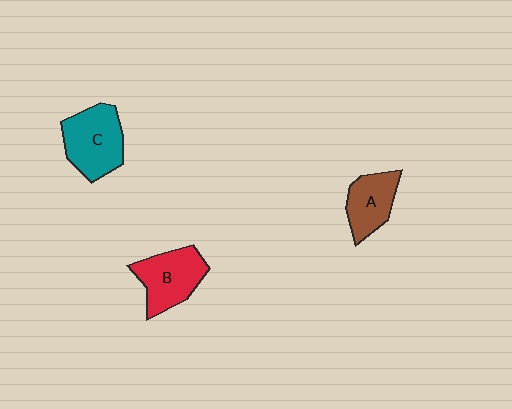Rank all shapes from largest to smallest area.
From largest to smallest: C (teal), B (red), A (brown).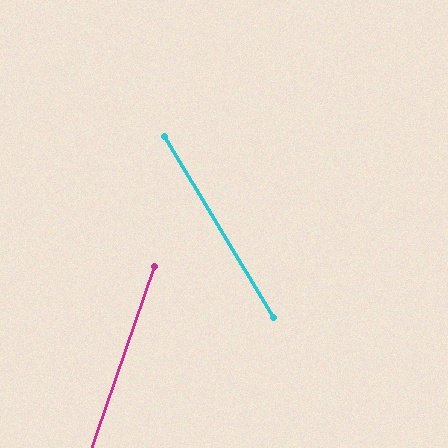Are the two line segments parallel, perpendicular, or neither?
Neither parallel nor perpendicular — they differ by about 50°.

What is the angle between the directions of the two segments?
Approximately 50 degrees.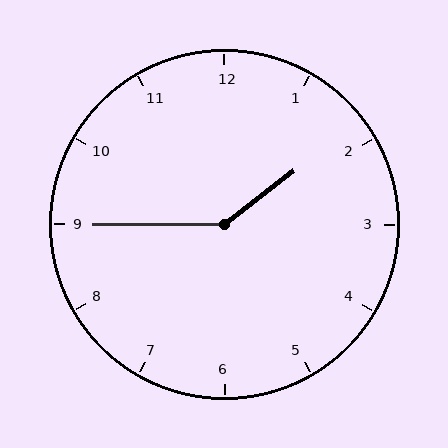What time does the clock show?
1:45.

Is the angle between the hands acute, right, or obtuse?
It is obtuse.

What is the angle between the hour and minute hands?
Approximately 142 degrees.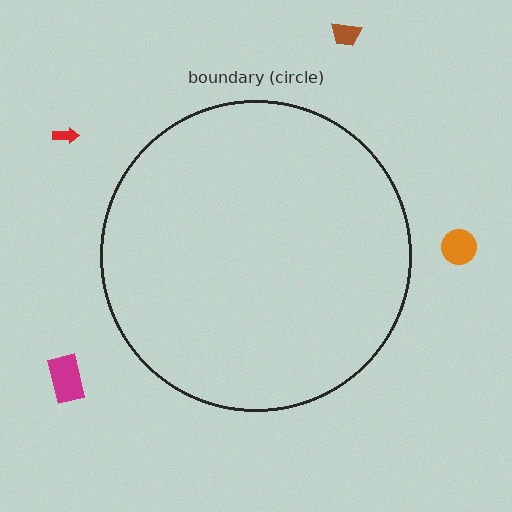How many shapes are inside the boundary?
0 inside, 4 outside.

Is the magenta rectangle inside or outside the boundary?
Outside.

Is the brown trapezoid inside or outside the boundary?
Outside.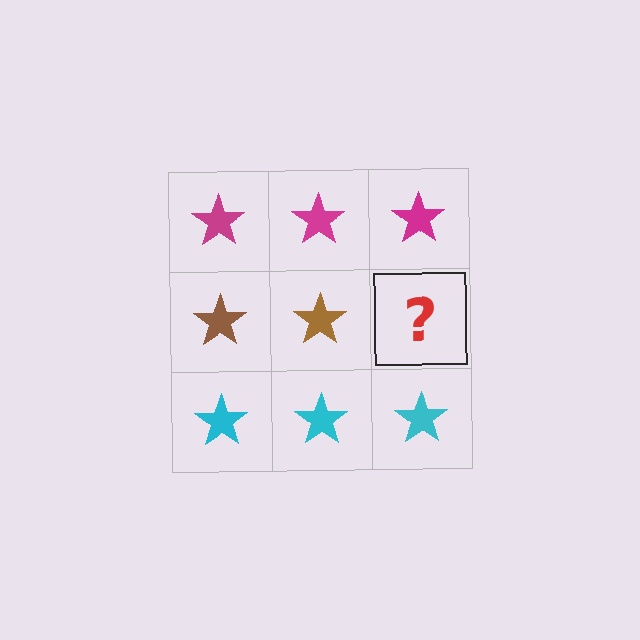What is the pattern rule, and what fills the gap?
The rule is that each row has a consistent color. The gap should be filled with a brown star.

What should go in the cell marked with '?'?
The missing cell should contain a brown star.